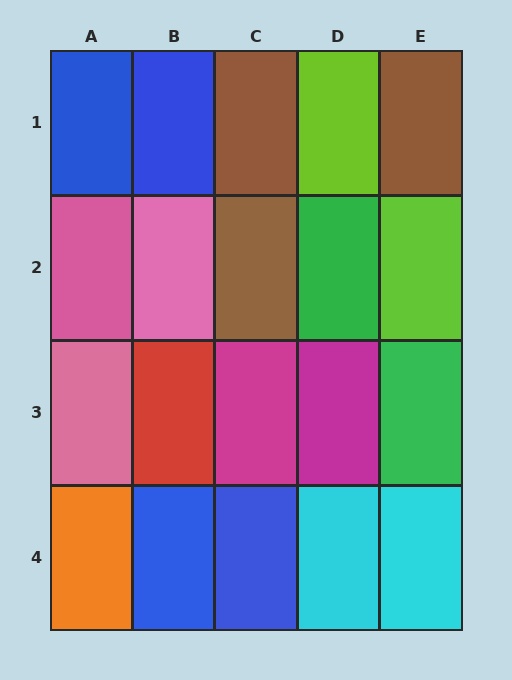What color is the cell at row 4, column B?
Blue.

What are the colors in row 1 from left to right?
Blue, blue, brown, lime, brown.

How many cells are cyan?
2 cells are cyan.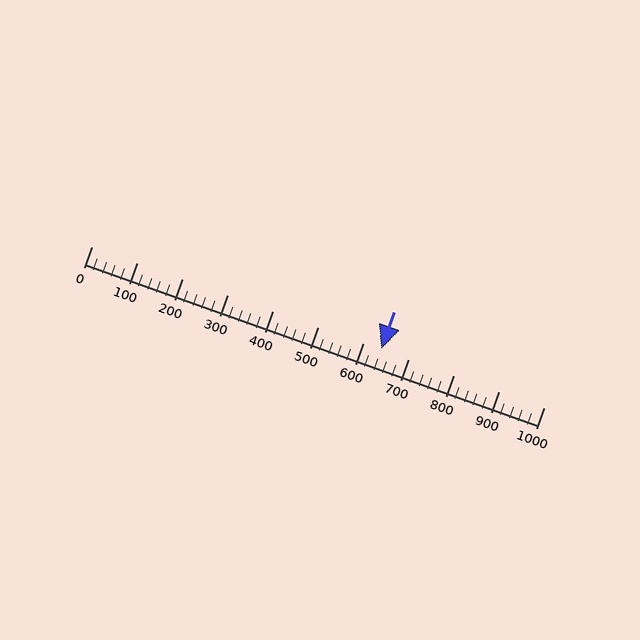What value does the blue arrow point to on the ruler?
The blue arrow points to approximately 640.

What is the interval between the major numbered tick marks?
The major tick marks are spaced 100 units apart.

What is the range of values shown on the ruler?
The ruler shows values from 0 to 1000.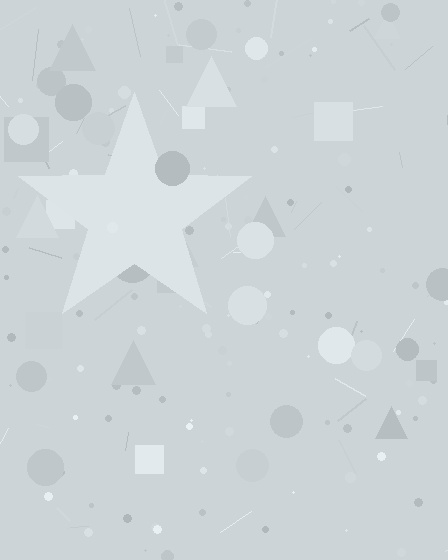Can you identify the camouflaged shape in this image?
The camouflaged shape is a star.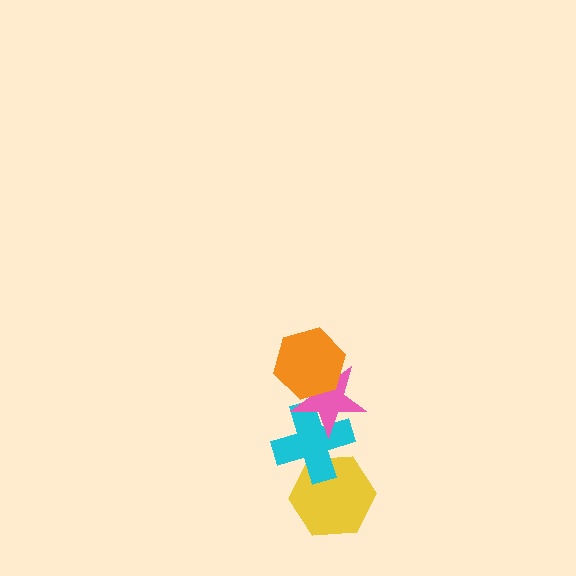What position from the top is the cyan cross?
The cyan cross is 3rd from the top.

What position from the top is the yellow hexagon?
The yellow hexagon is 4th from the top.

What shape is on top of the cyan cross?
The pink star is on top of the cyan cross.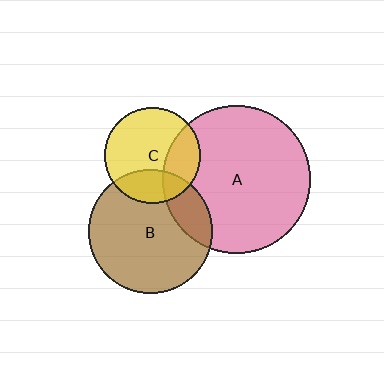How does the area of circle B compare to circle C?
Approximately 1.7 times.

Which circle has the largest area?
Circle A (pink).